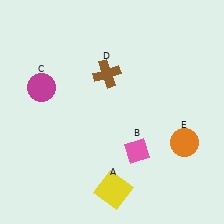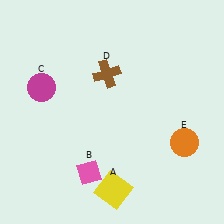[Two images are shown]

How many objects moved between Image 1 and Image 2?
1 object moved between the two images.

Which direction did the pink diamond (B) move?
The pink diamond (B) moved left.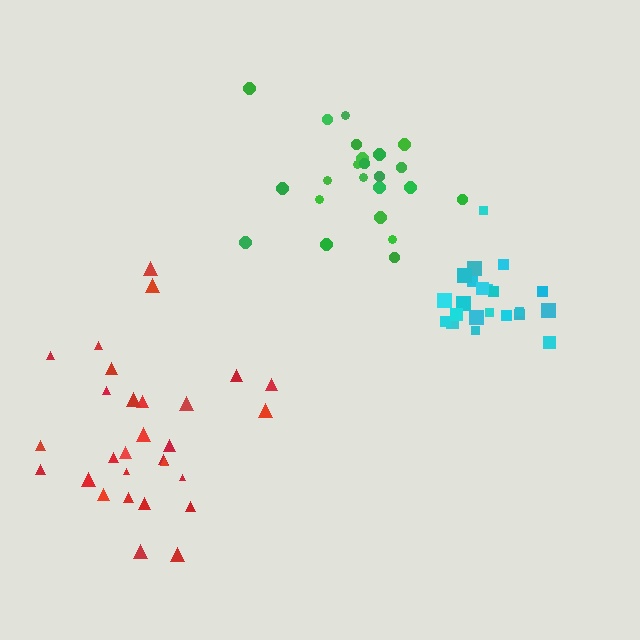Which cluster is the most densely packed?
Cyan.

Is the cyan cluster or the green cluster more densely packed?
Cyan.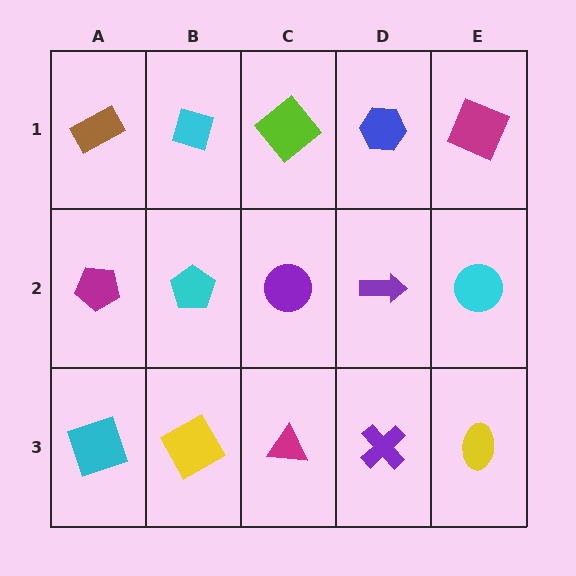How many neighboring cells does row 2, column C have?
4.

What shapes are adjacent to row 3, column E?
A cyan circle (row 2, column E), a purple cross (row 3, column D).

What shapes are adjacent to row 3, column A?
A magenta pentagon (row 2, column A), a yellow square (row 3, column B).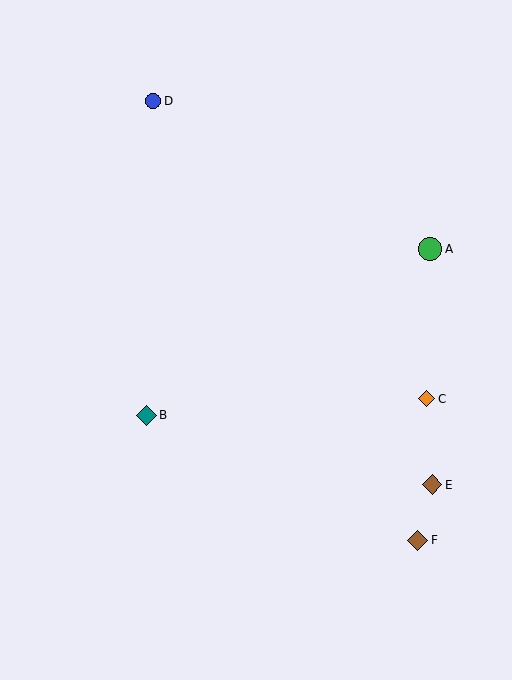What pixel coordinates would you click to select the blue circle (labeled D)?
Click at (153, 101) to select the blue circle D.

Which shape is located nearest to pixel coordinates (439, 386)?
The orange diamond (labeled C) at (426, 399) is nearest to that location.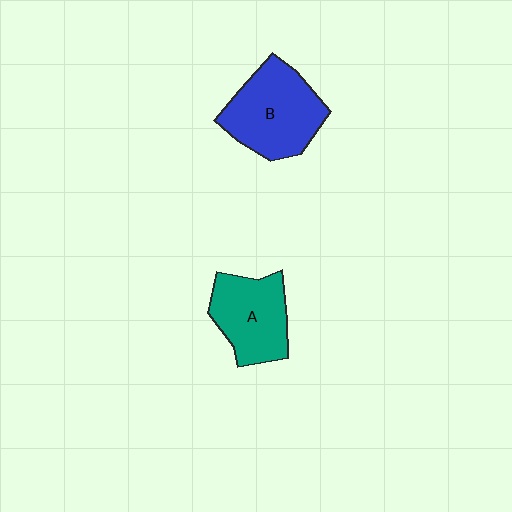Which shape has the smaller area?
Shape A (teal).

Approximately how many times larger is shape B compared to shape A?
Approximately 1.2 times.